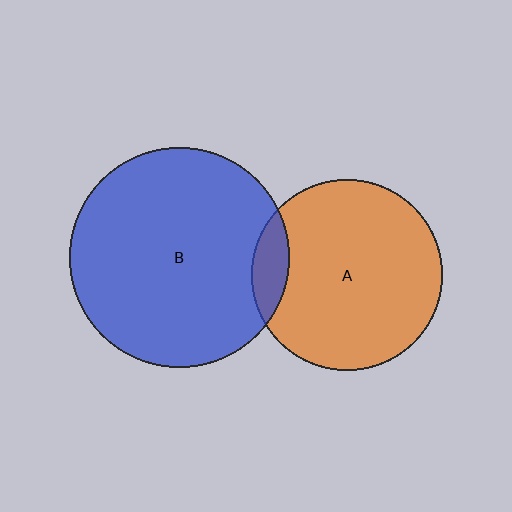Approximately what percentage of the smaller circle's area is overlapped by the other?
Approximately 10%.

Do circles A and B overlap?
Yes.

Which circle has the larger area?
Circle B (blue).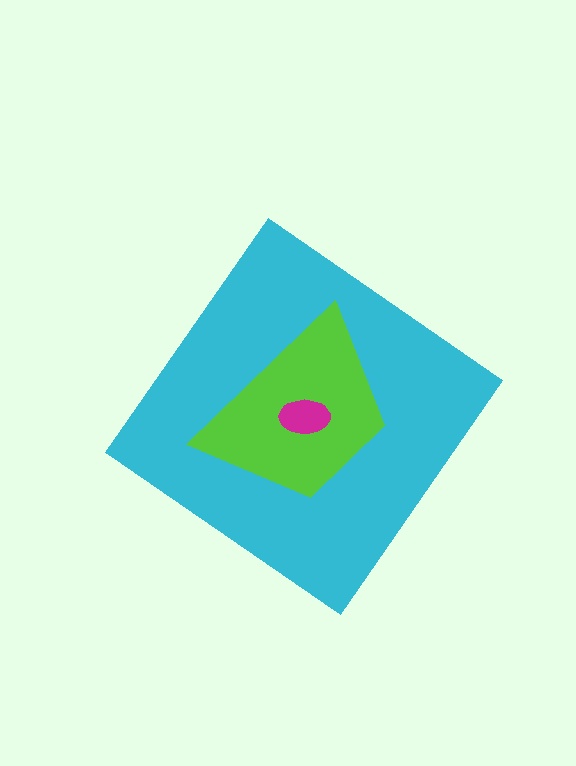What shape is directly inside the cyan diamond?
The lime trapezoid.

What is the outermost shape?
The cyan diamond.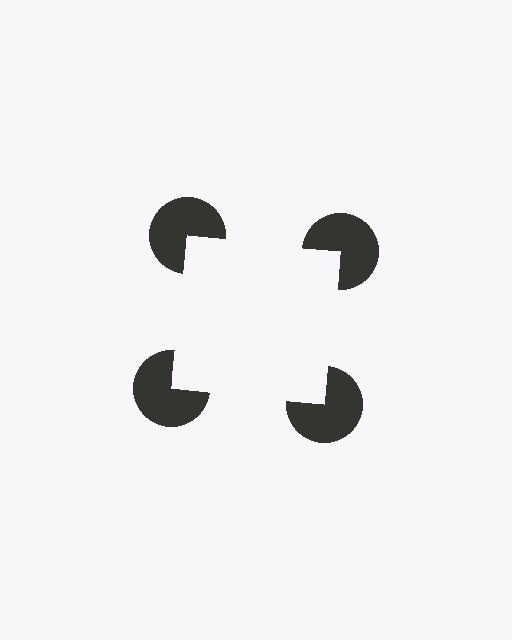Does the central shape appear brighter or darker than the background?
It typically appears slightly brighter than the background, even though no actual brightness change is drawn.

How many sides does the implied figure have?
4 sides.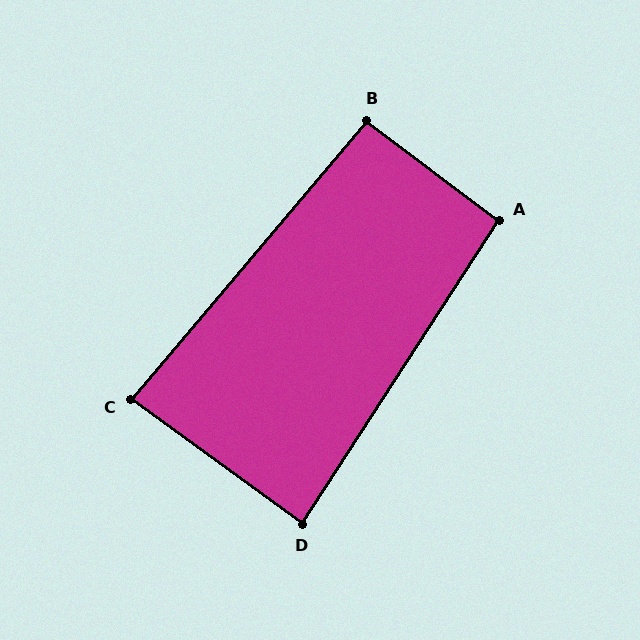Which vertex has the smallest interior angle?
C, at approximately 86 degrees.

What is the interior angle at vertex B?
Approximately 93 degrees (approximately right).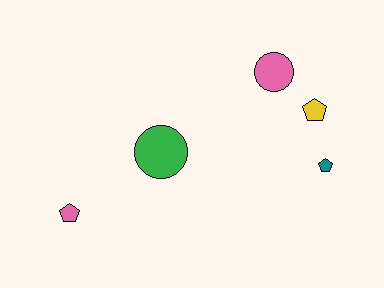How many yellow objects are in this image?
There is 1 yellow object.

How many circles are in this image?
There are 2 circles.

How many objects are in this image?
There are 5 objects.